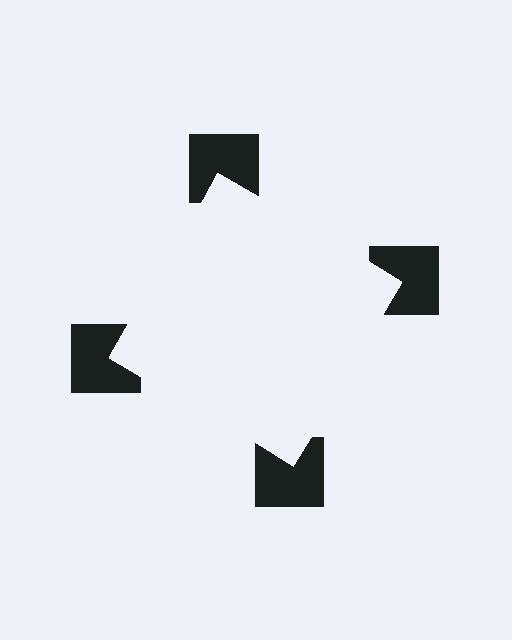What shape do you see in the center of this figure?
An illusory square — its edges are inferred from the aligned wedge cuts in the notched squares, not physically drawn.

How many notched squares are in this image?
There are 4 — one at each vertex of the illusory square.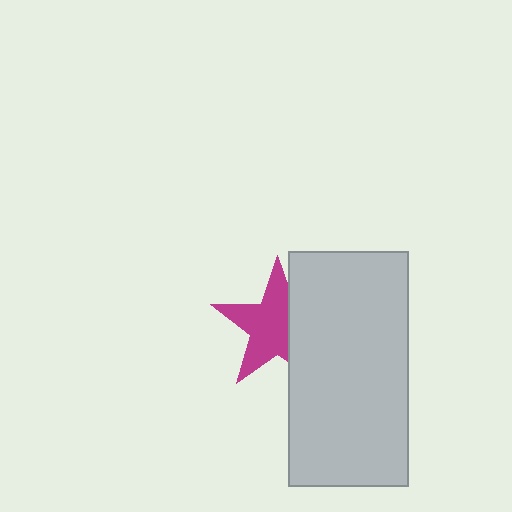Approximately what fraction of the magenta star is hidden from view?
Roughly 36% of the magenta star is hidden behind the light gray rectangle.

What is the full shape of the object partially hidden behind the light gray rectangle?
The partially hidden object is a magenta star.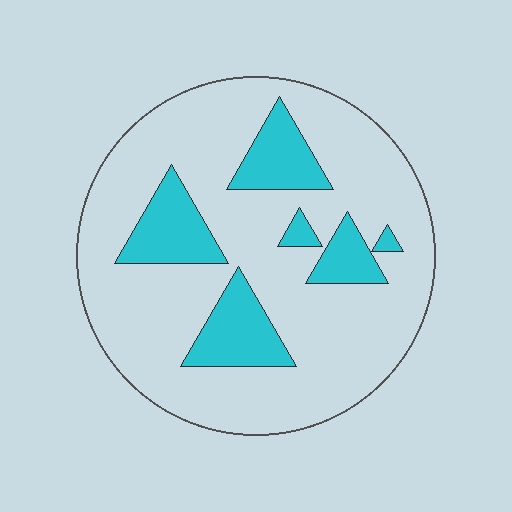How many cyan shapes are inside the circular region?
6.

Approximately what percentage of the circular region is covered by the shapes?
Approximately 20%.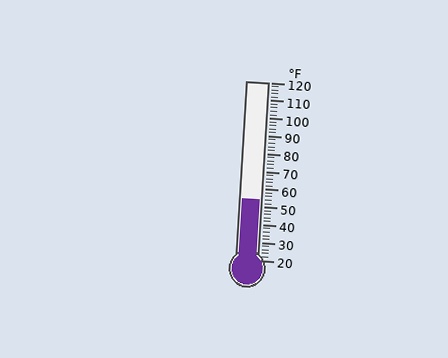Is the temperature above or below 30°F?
The temperature is above 30°F.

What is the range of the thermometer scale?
The thermometer scale ranges from 20°F to 120°F.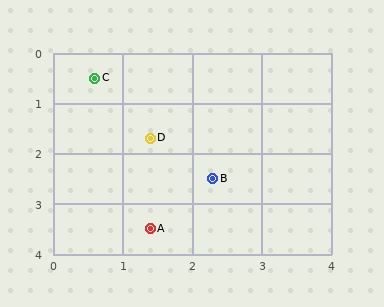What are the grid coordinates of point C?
Point C is at approximately (0.6, 0.5).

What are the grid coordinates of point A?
Point A is at approximately (1.4, 3.5).